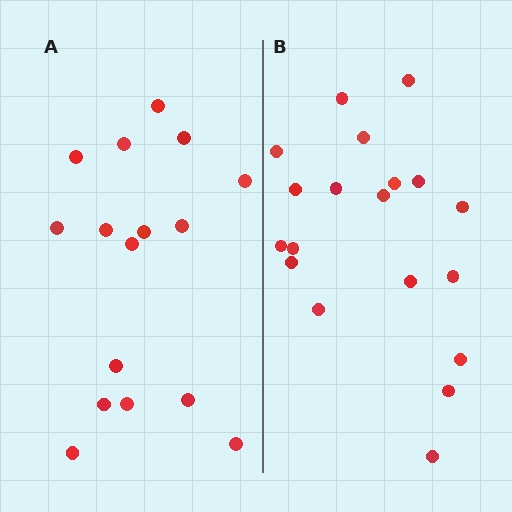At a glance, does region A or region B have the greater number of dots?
Region B (the right region) has more dots.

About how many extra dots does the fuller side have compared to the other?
Region B has just a few more — roughly 2 or 3 more dots than region A.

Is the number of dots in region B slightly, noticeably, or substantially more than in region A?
Region B has only slightly more — the two regions are fairly close. The ratio is roughly 1.2 to 1.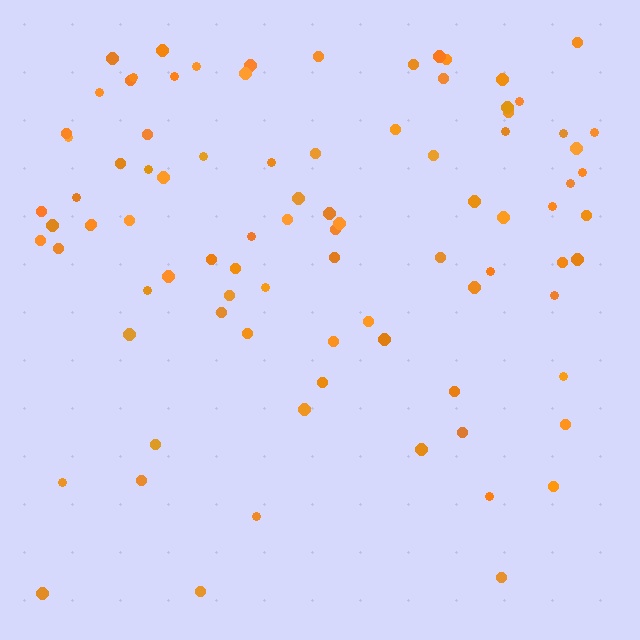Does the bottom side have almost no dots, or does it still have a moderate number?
Still a moderate number, just noticeably fewer than the top.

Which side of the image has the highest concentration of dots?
The top.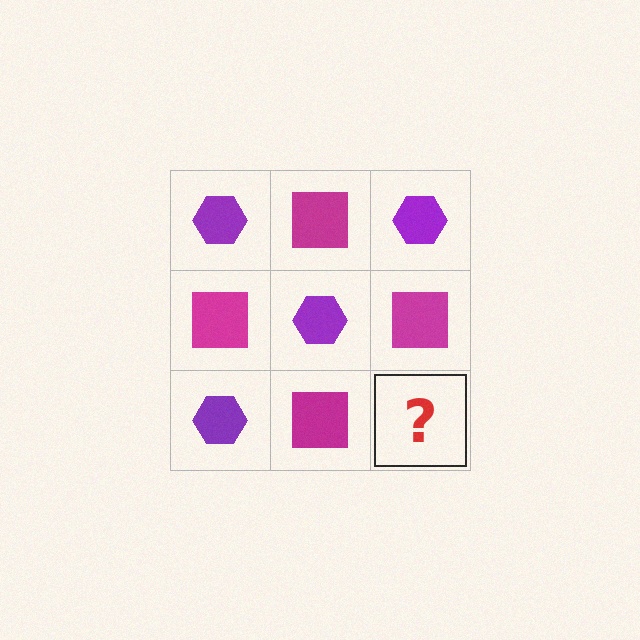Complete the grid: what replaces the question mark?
The question mark should be replaced with a purple hexagon.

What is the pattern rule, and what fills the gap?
The rule is that it alternates purple hexagon and magenta square in a checkerboard pattern. The gap should be filled with a purple hexagon.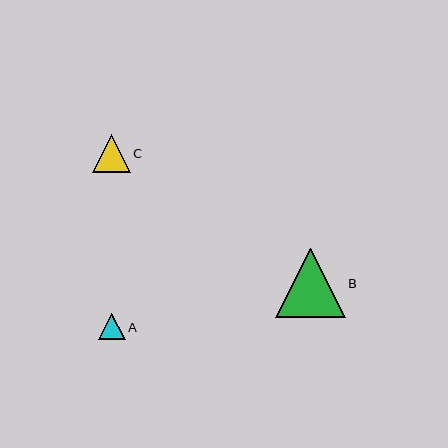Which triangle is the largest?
Triangle B is the largest with a size of approximately 70 pixels.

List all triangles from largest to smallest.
From largest to smallest: B, C, A.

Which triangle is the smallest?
Triangle A is the smallest with a size of approximately 27 pixels.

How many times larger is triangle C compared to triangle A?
Triangle C is approximately 1.4 times the size of triangle A.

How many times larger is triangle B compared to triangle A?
Triangle B is approximately 2.6 times the size of triangle A.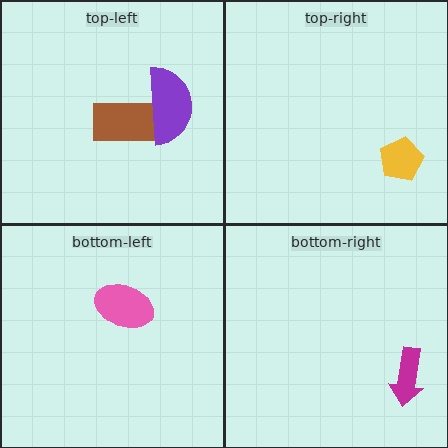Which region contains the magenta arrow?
The bottom-right region.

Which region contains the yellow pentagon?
The top-right region.